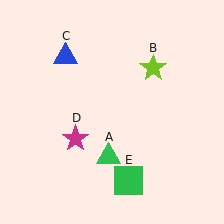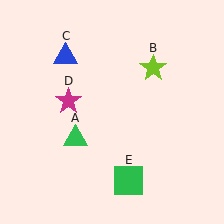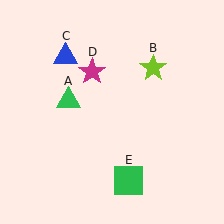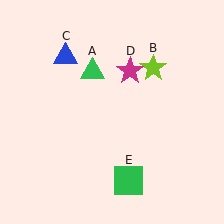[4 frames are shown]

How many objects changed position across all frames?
2 objects changed position: green triangle (object A), magenta star (object D).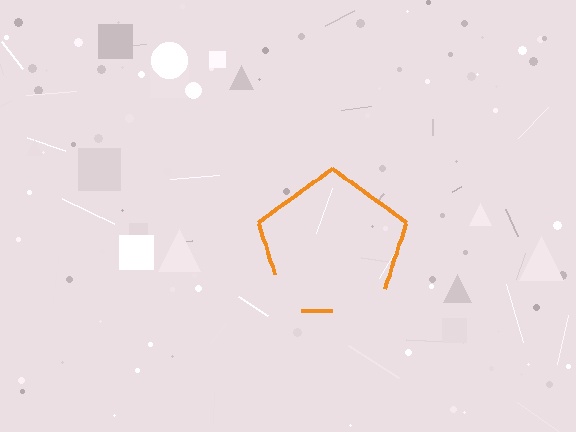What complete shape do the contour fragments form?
The contour fragments form a pentagon.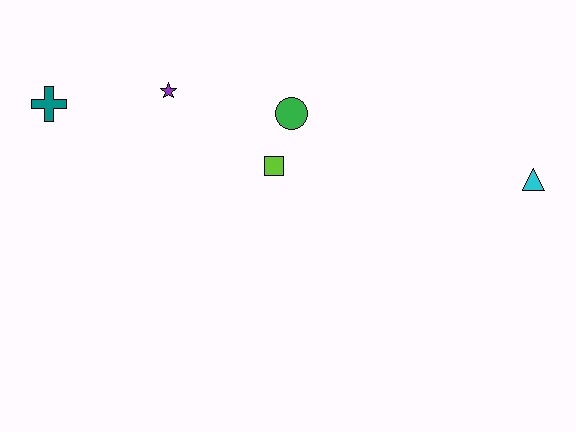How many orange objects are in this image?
There are no orange objects.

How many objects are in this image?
There are 5 objects.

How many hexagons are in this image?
There are no hexagons.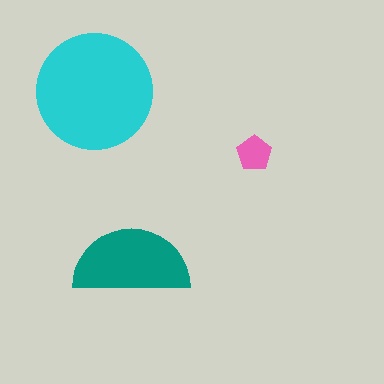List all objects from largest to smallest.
The cyan circle, the teal semicircle, the pink pentagon.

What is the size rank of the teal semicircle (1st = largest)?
2nd.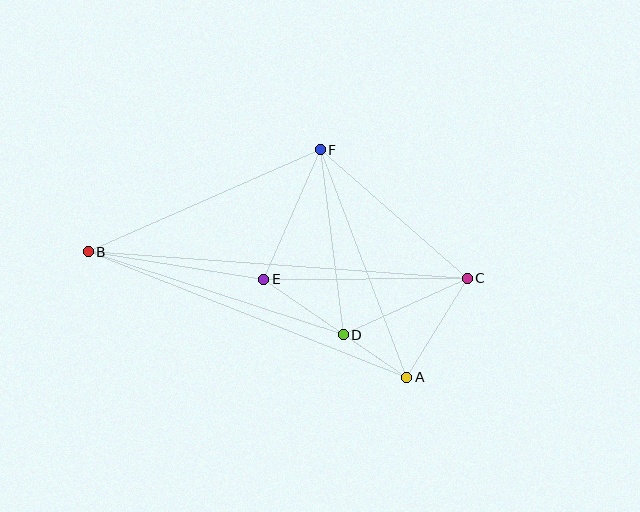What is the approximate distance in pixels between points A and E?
The distance between A and E is approximately 173 pixels.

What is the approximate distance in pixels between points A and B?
The distance between A and B is approximately 342 pixels.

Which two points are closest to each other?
Points A and D are closest to each other.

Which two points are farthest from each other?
Points B and C are farthest from each other.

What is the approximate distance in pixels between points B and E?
The distance between B and E is approximately 178 pixels.